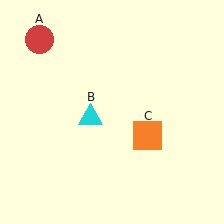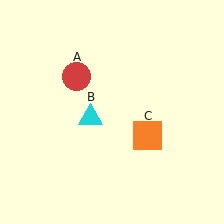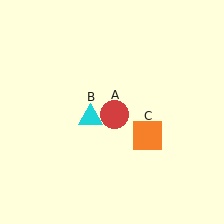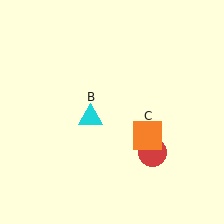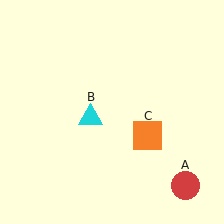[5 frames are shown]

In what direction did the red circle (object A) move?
The red circle (object A) moved down and to the right.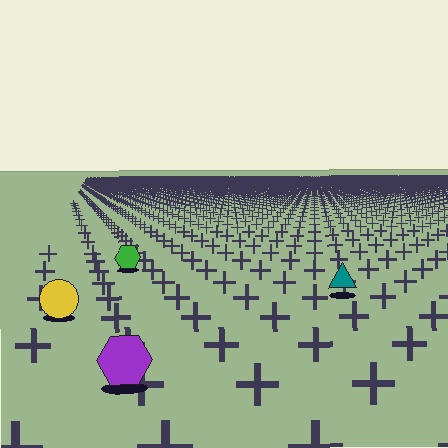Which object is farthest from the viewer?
The green hexagon is farthest from the viewer. It appears smaller and the ground texture around it is denser.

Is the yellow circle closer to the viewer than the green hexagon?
Yes. The yellow circle is closer — you can tell from the texture gradient: the ground texture is coarser near it.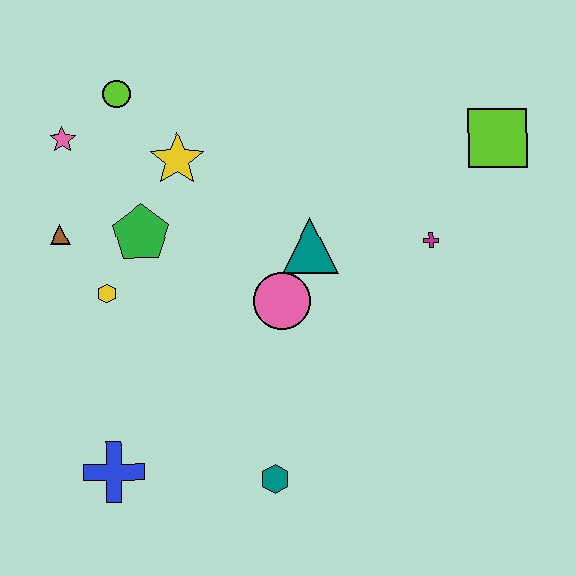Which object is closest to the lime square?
The magenta cross is closest to the lime square.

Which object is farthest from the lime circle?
The teal hexagon is farthest from the lime circle.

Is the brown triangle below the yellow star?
Yes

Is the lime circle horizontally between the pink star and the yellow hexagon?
No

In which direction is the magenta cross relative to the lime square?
The magenta cross is below the lime square.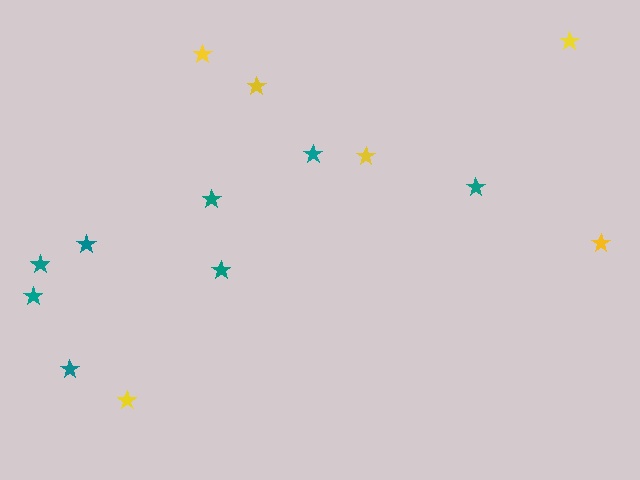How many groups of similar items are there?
There are 2 groups: one group of teal stars (8) and one group of yellow stars (6).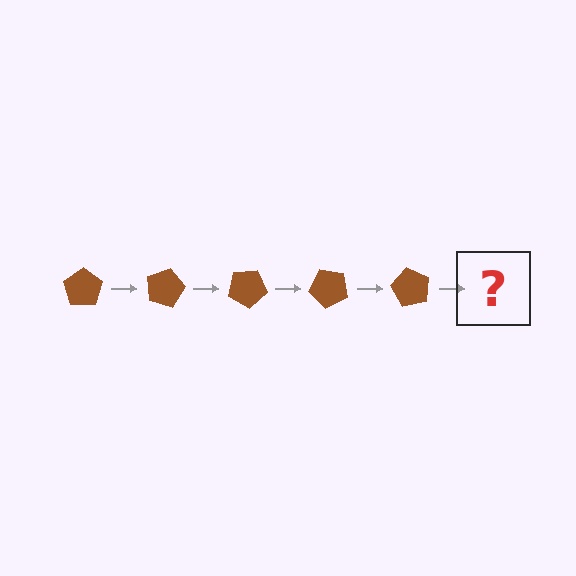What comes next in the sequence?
The next element should be a brown pentagon rotated 75 degrees.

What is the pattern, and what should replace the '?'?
The pattern is that the pentagon rotates 15 degrees each step. The '?' should be a brown pentagon rotated 75 degrees.